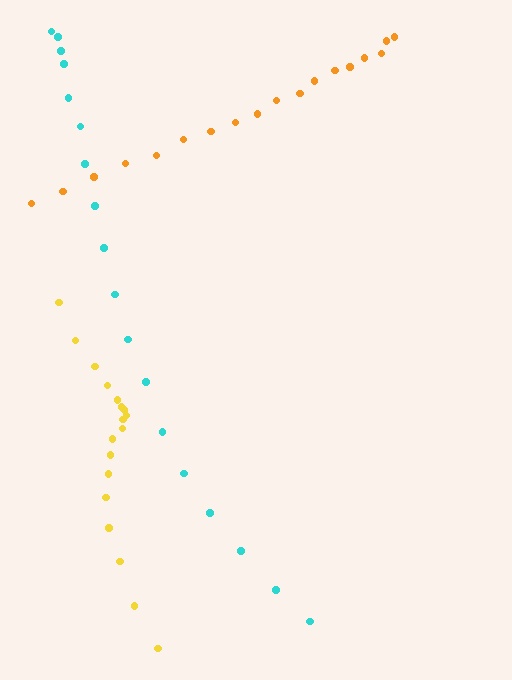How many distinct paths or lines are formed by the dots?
There are 3 distinct paths.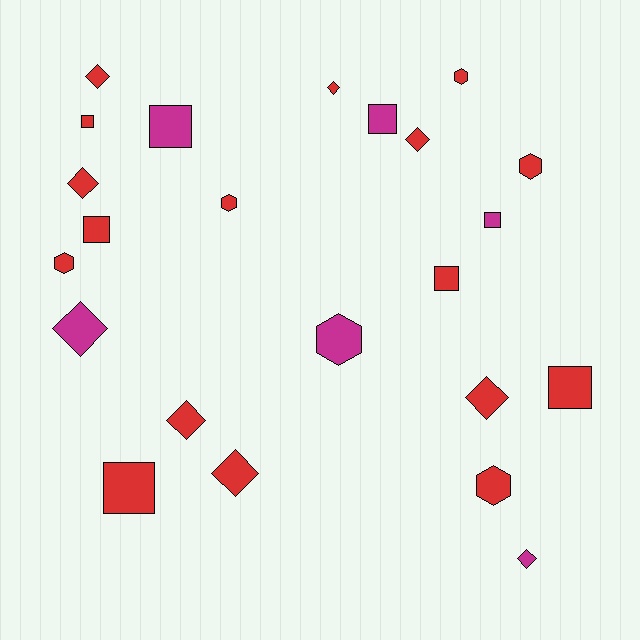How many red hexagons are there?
There are 5 red hexagons.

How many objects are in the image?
There are 23 objects.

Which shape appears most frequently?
Diamond, with 9 objects.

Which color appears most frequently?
Red, with 17 objects.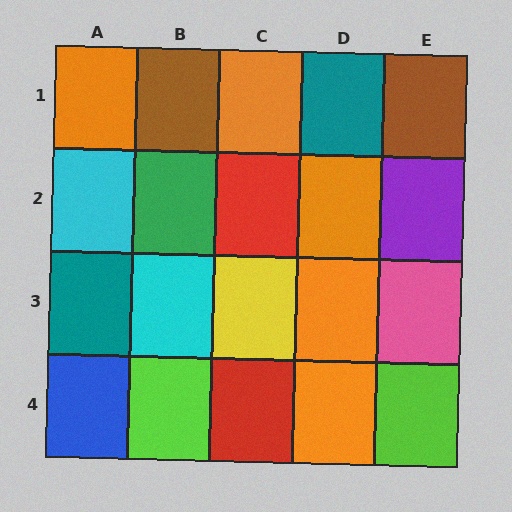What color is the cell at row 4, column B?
Lime.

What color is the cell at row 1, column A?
Orange.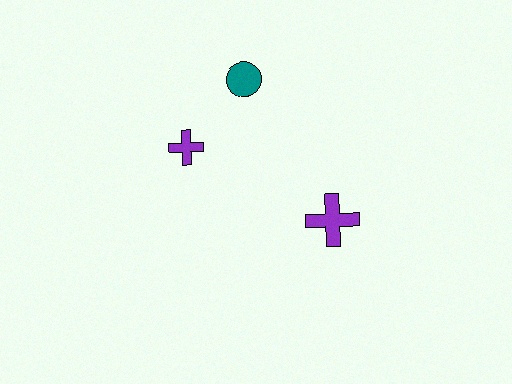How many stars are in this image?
There are no stars.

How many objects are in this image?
There are 3 objects.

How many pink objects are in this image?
There are no pink objects.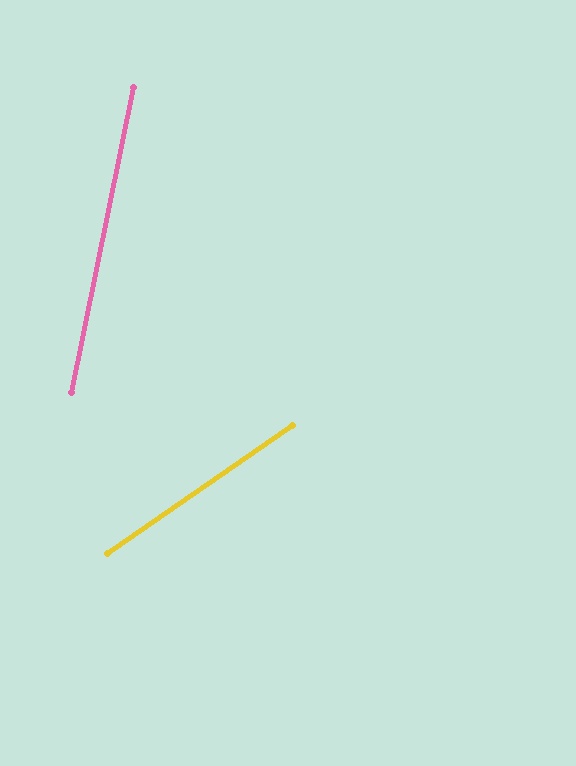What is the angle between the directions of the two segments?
Approximately 44 degrees.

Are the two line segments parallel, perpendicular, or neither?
Neither parallel nor perpendicular — they differ by about 44°.